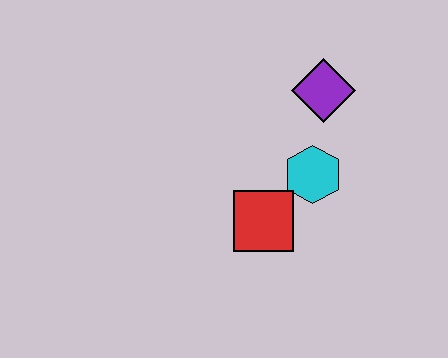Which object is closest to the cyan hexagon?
The red square is closest to the cyan hexagon.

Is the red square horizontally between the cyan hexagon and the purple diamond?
No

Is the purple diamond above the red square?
Yes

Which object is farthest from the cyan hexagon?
The purple diamond is farthest from the cyan hexagon.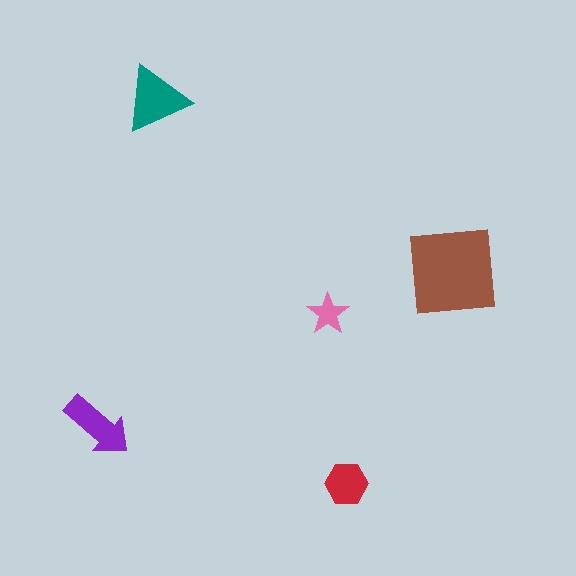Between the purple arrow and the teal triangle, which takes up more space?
The teal triangle.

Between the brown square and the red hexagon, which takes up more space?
The brown square.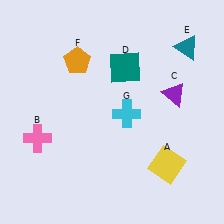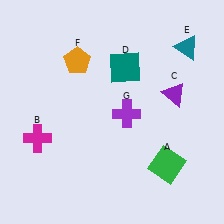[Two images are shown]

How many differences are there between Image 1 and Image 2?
There are 3 differences between the two images.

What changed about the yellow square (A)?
In Image 1, A is yellow. In Image 2, it changed to green.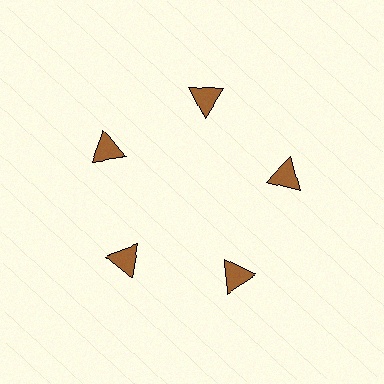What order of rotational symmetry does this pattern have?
This pattern has 5-fold rotational symmetry.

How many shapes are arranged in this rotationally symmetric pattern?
There are 5 shapes, arranged in 5 groups of 1.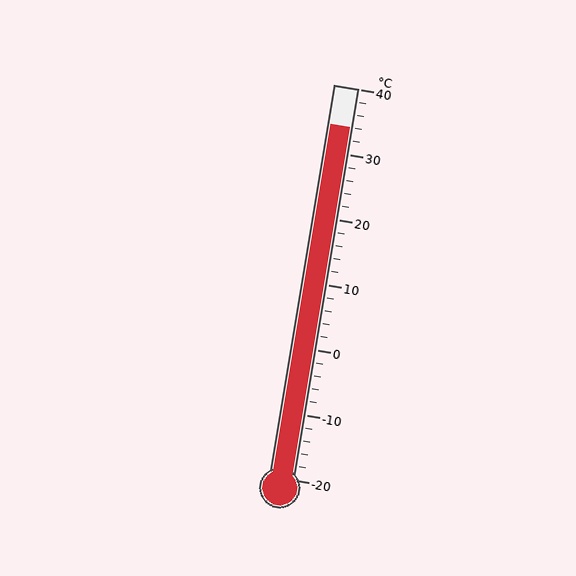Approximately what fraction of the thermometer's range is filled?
The thermometer is filled to approximately 90% of its range.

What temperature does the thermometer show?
The thermometer shows approximately 34°C.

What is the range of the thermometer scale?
The thermometer scale ranges from -20°C to 40°C.